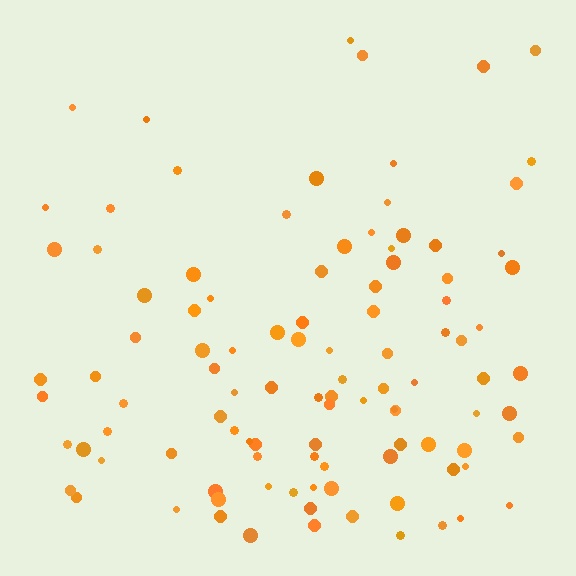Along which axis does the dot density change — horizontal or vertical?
Vertical.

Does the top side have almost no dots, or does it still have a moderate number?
Still a moderate number, just noticeably fewer than the bottom.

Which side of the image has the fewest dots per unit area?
The top.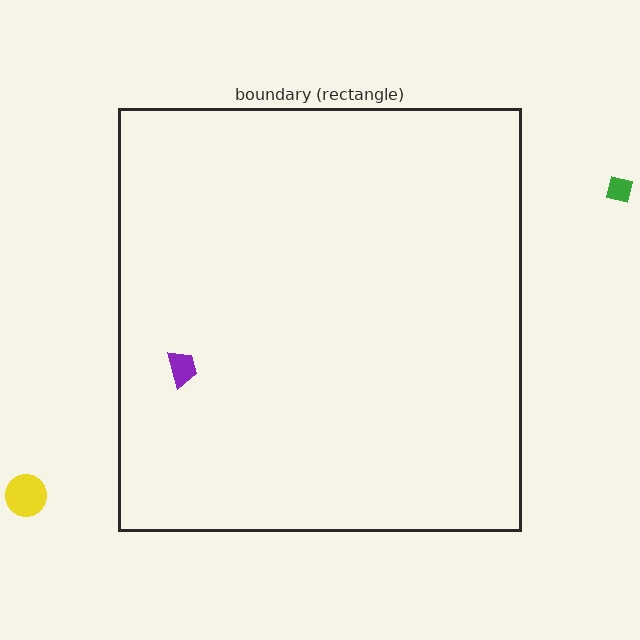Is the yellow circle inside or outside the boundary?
Outside.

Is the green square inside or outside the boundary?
Outside.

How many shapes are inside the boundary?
1 inside, 2 outside.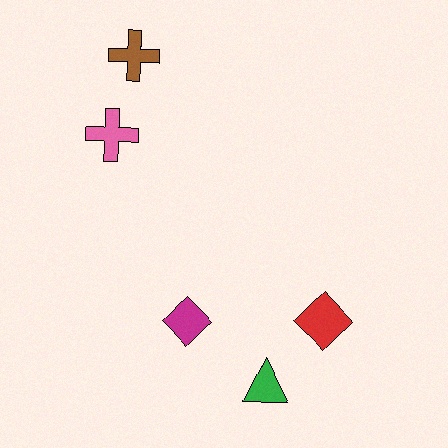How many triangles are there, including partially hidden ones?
There is 1 triangle.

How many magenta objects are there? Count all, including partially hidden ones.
There is 1 magenta object.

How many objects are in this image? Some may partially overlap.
There are 5 objects.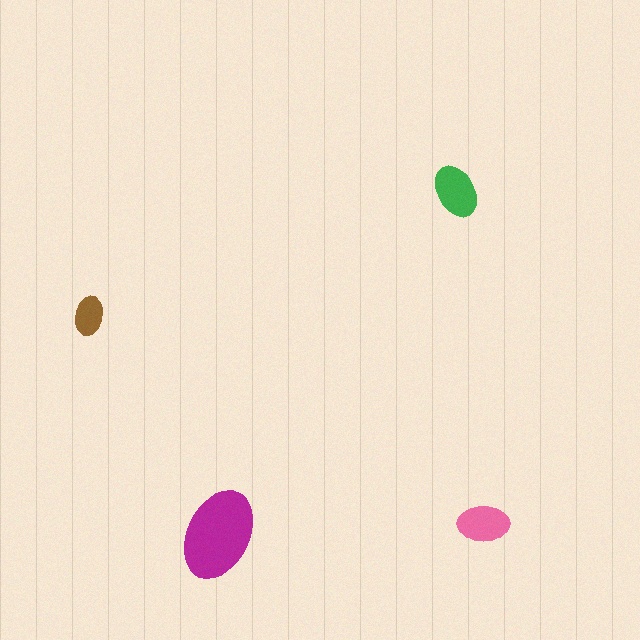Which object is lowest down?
The magenta ellipse is bottommost.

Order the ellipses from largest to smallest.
the magenta one, the green one, the pink one, the brown one.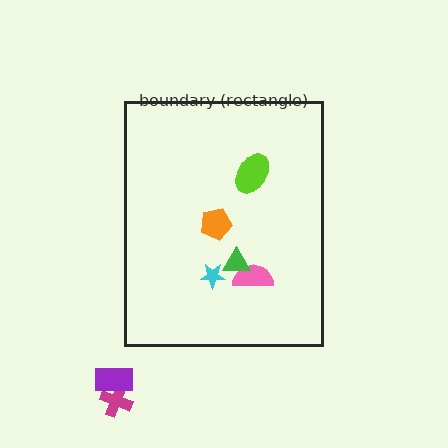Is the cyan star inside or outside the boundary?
Inside.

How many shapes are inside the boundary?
5 inside, 2 outside.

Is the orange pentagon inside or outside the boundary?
Inside.